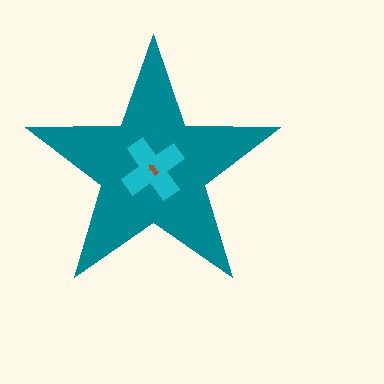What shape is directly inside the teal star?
The cyan cross.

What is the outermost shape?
The teal star.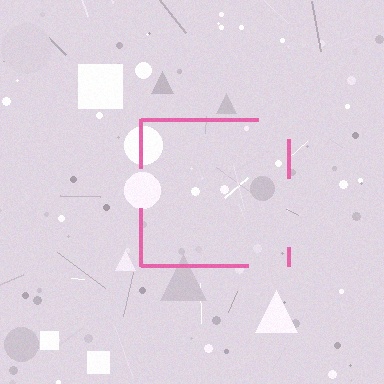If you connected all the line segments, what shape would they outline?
They would outline a square.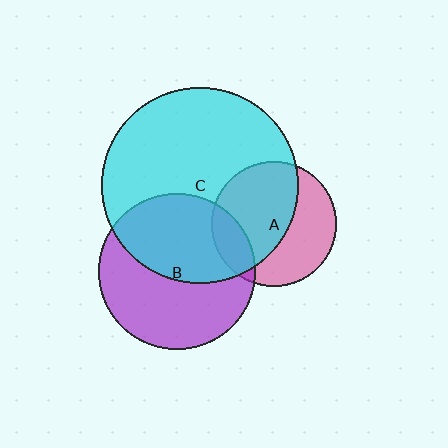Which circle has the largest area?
Circle C (cyan).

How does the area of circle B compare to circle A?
Approximately 1.6 times.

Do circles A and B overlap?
Yes.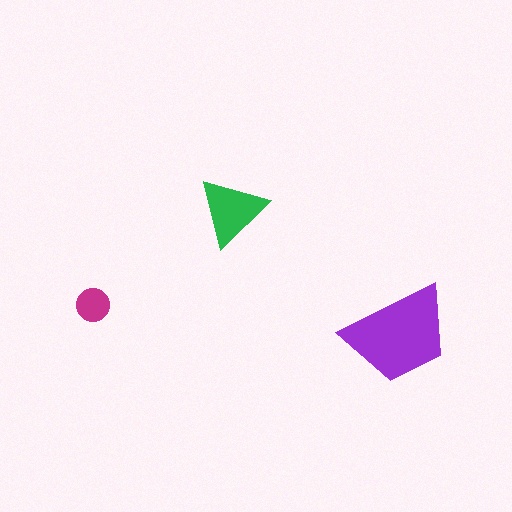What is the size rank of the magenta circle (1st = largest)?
3rd.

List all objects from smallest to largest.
The magenta circle, the green triangle, the purple trapezoid.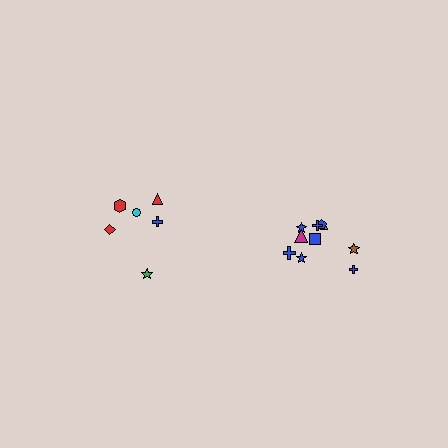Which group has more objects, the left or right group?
The right group.